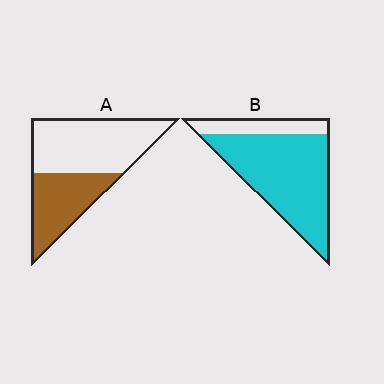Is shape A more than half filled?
No.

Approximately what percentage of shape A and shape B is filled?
A is approximately 40% and B is approximately 80%.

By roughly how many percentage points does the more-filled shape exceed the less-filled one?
By roughly 40 percentage points (B over A).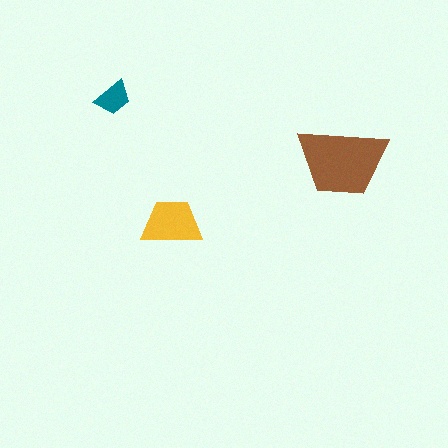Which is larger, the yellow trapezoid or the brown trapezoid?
The brown one.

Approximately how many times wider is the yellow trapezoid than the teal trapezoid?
About 1.5 times wider.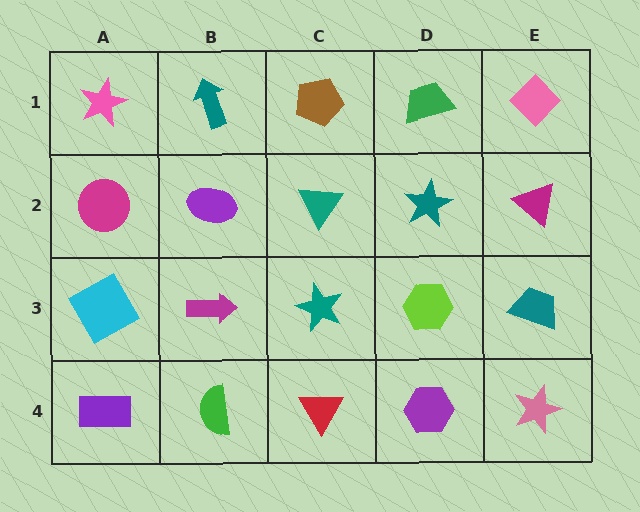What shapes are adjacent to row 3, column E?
A magenta triangle (row 2, column E), a pink star (row 4, column E), a lime hexagon (row 3, column D).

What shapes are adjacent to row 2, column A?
A pink star (row 1, column A), a cyan square (row 3, column A), a purple ellipse (row 2, column B).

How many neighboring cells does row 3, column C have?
4.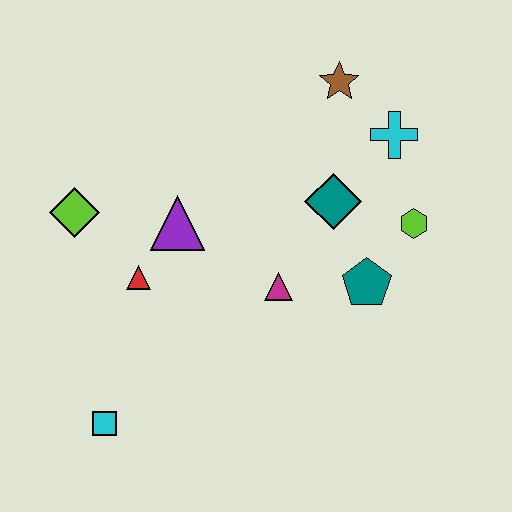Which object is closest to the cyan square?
The red triangle is closest to the cyan square.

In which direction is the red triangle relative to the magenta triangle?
The red triangle is to the left of the magenta triangle.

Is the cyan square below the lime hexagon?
Yes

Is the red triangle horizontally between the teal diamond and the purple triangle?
No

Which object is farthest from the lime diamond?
The lime hexagon is farthest from the lime diamond.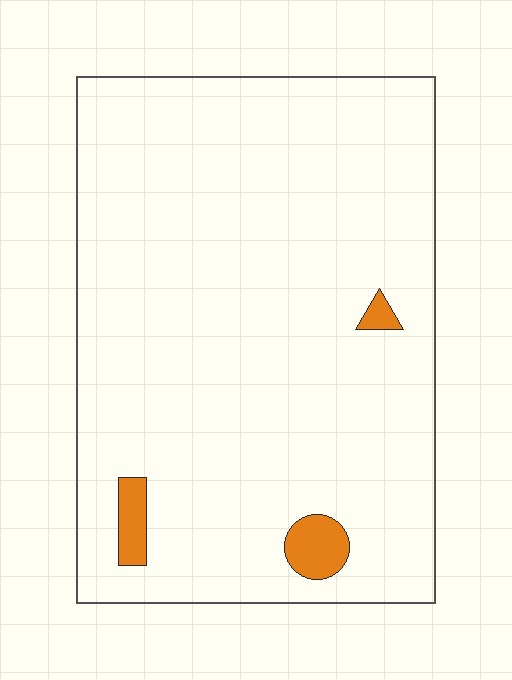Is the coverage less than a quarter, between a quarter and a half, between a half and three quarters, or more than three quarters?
Less than a quarter.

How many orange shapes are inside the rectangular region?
3.